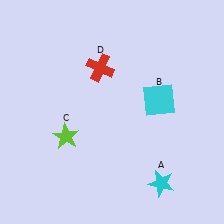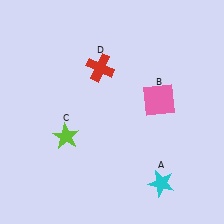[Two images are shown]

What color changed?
The square (B) changed from cyan in Image 1 to pink in Image 2.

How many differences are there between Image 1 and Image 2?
There is 1 difference between the two images.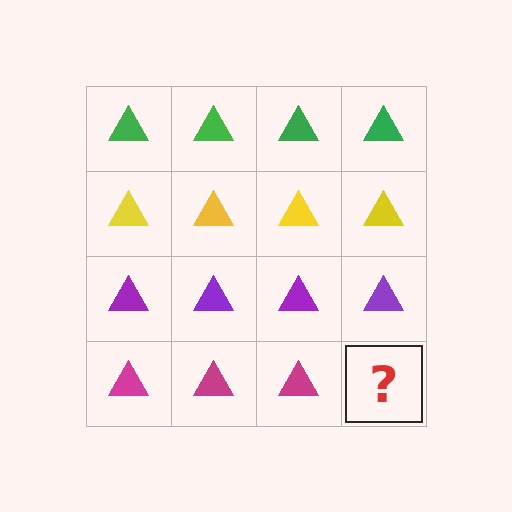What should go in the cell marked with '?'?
The missing cell should contain a magenta triangle.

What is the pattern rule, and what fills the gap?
The rule is that each row has a consistent color. The gap should be filled with a magenta triangle.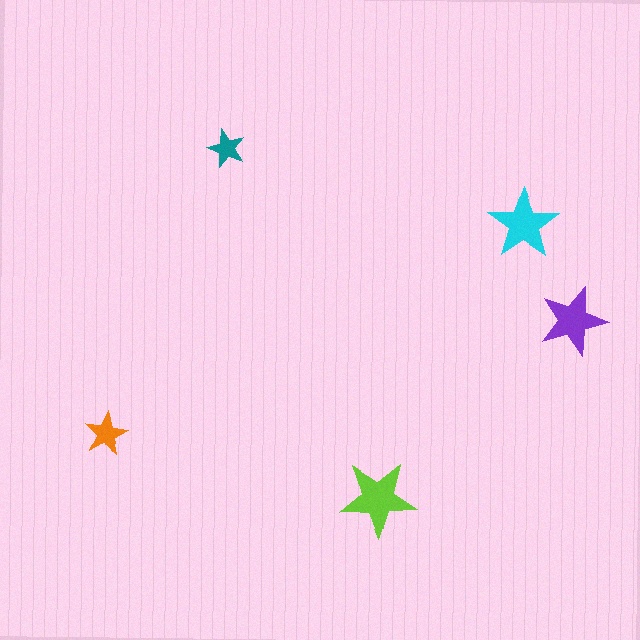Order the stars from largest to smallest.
the lime one, the cyan one, the purple one, the orange one, the teal one.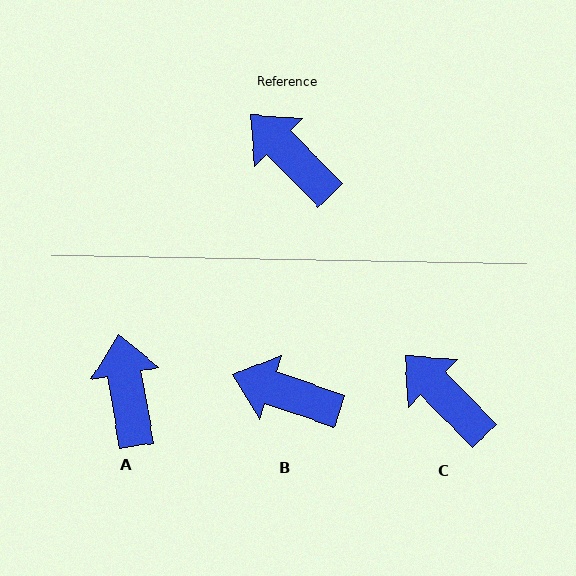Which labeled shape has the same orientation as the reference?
C.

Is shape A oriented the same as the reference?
No, it is off by about 35 degrees.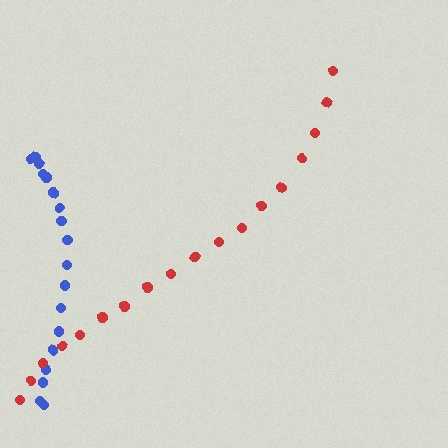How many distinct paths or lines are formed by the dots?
There are 2 distinct paths.